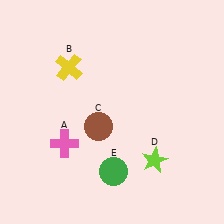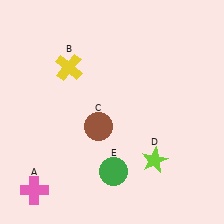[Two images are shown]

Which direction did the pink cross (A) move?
The pink cross (A) moved down.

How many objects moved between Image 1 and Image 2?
1 object moved between the two images.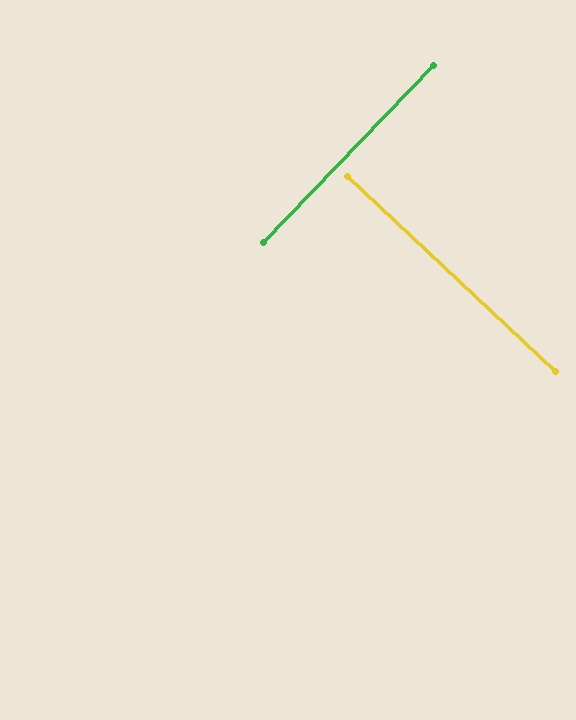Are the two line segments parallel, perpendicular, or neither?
Perpendicular — they meet at approximately 89°.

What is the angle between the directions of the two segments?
Approximately 89 degrees.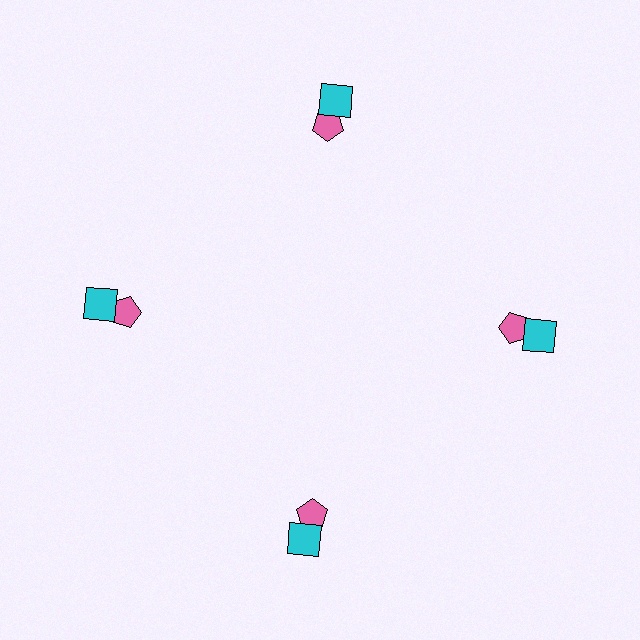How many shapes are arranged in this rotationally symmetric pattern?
There are 8 shapes, arranged in 4 groups of 2.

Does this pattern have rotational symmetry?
Yes, this pattern has 4-fold rotational symmetry. It looks the same after rotating 90 degrees around the center.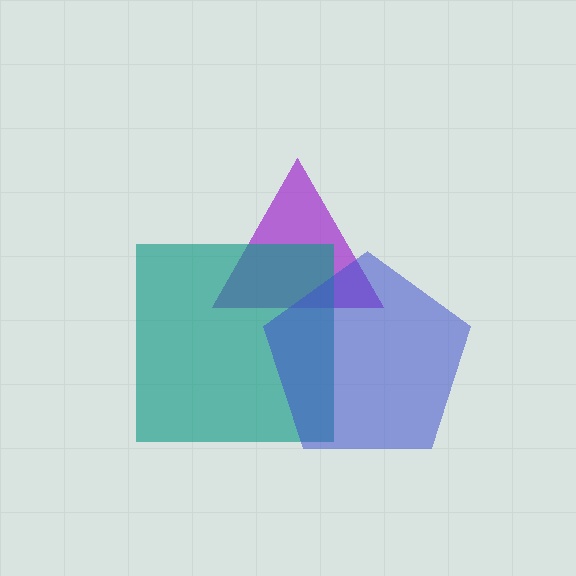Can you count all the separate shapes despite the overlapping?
Yes, there are 3 separate shapes.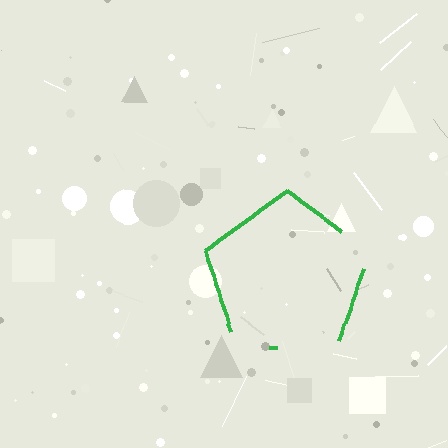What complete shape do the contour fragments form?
The contour fragments form a pentagon.